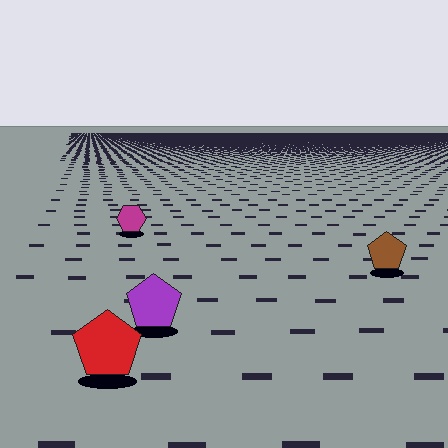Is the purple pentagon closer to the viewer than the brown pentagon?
Yes. The purple pentagon is closer — you can tell from the texture gradient: the ground texture is coarser near it.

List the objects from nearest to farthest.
From nearest to farthest: the red pentagon, the purple pentagon, the brown pentagon, the magenta hexagon.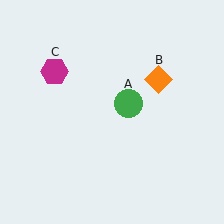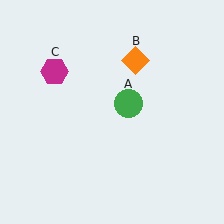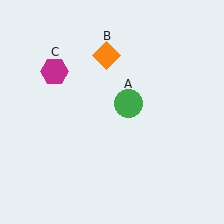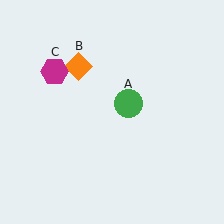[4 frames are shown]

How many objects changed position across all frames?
1 object changed position: orange diamond (object B).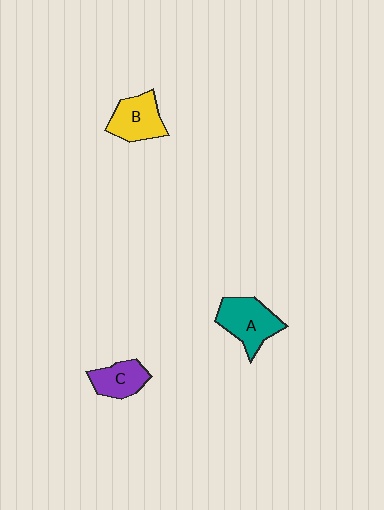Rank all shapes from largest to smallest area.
From largest to smallest: A (teal), B (yellow), C (purple).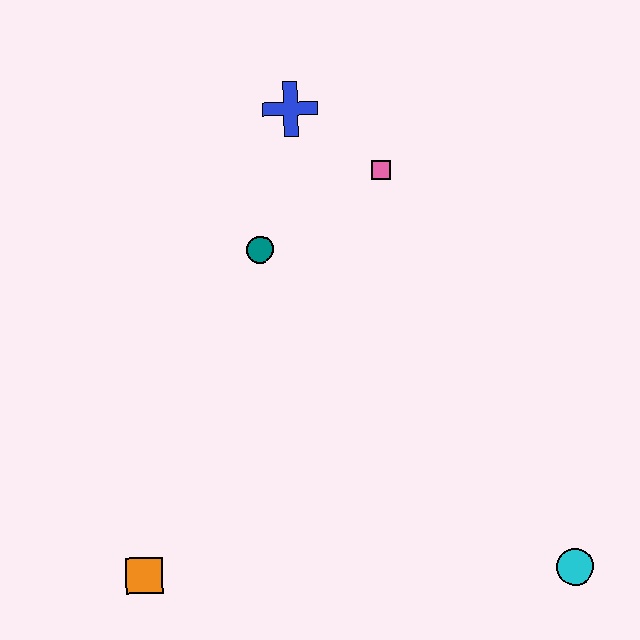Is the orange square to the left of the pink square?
Yes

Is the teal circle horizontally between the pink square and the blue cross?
No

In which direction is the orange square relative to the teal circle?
The orange square is below the teal circle.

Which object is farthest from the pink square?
The orange square is farthest from the pink square.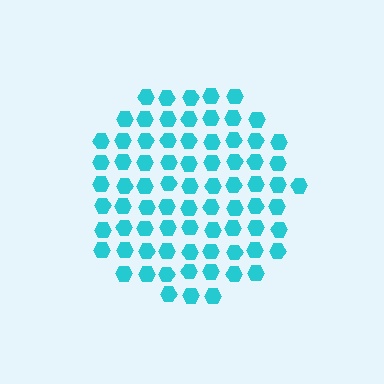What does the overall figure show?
The overall figure shows a circle.